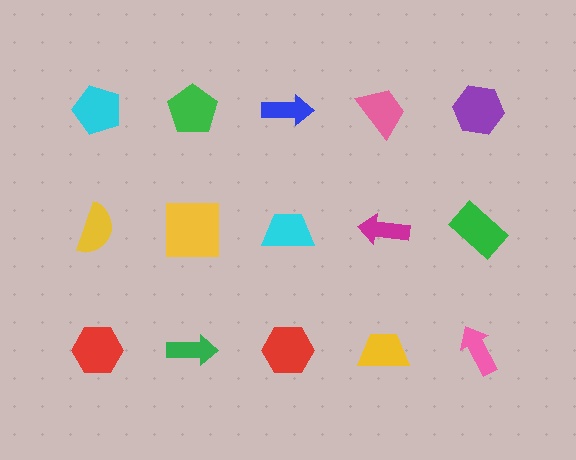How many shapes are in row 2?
5 shapes.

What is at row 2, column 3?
A cyan trapezoid.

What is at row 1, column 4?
A pink trapezoid.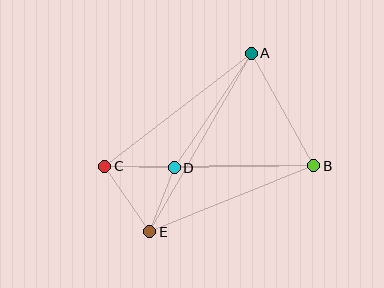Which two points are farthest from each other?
Points B and C are farthest from each other.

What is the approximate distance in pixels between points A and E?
The distance between A and E is approximately 206 pixels.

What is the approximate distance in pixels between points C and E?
The distance between C and E is approximately 79 pixels.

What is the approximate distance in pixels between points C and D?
The distance between C and D is approximately 70 pixels.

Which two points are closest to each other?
Points D and E are closest to each other.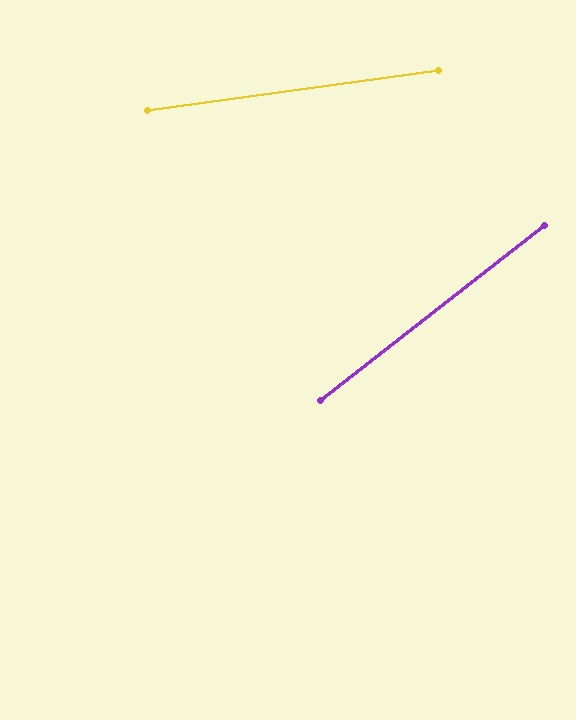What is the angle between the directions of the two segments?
Approximately 30 degrees.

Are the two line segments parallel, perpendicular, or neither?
Neither parallel nor perpendicular — they differ by about 30°.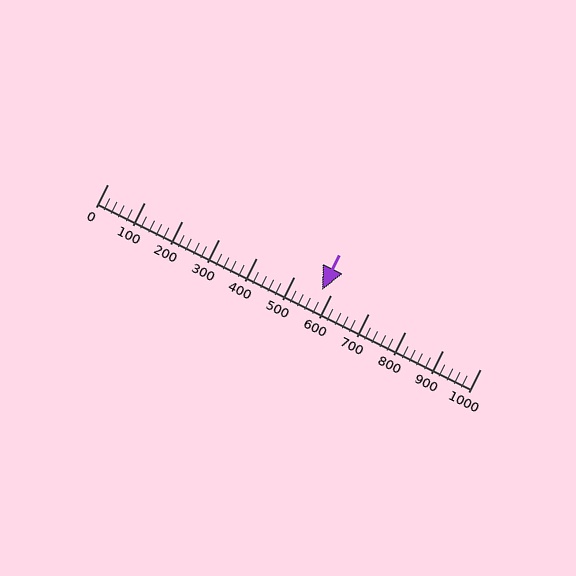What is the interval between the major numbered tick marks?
The major tick marks are spaced 100 units apart.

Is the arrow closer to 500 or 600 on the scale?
The arrow is closer to 600.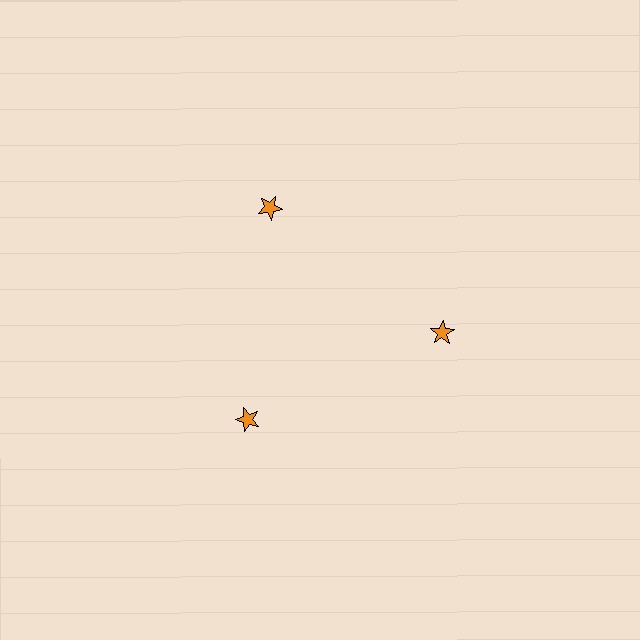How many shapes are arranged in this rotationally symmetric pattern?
There are 3 shapes, arranged in 3 groups of 1.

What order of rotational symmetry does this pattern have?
This pattern has 3-fold rotational symmetry.